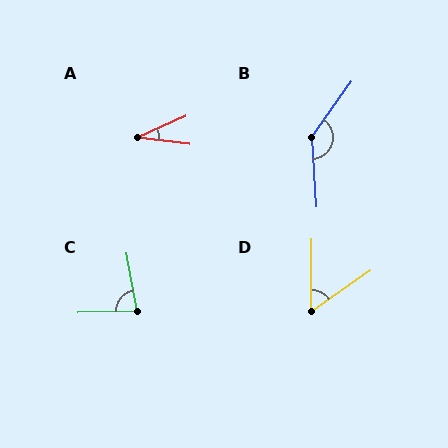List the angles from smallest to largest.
A (31°), D (54°), C (82°), B (141°).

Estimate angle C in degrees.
Approximately 82 degrees.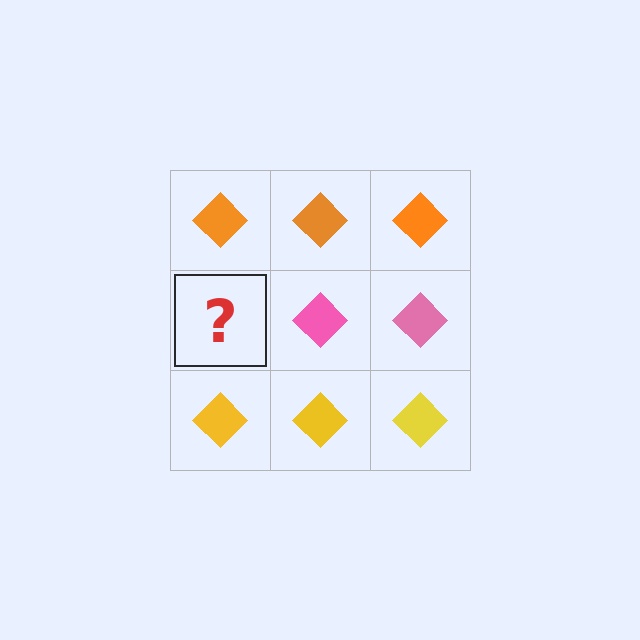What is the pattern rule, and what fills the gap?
The rule is that each row has a consistent color. The gap should be filled with a pink diamond.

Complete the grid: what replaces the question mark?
The question mark should be replaced with a pink diamond.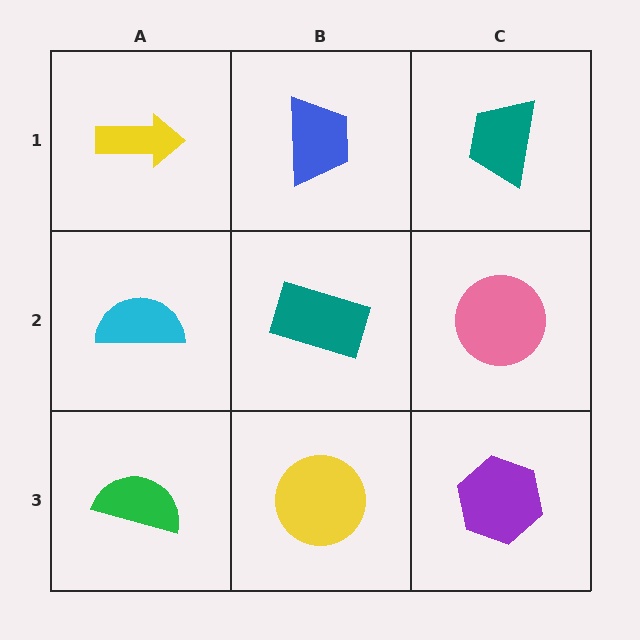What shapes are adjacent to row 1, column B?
A teal rectangle (row 2, column B), a yellow arrow (row 1, column A), a teal trapezoid (row 1, column C).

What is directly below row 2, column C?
A purple hexagon.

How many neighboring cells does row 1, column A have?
2.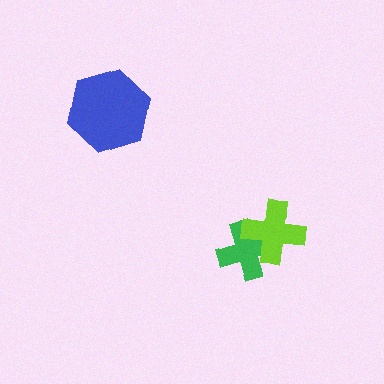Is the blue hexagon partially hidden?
No, no other shape covers it.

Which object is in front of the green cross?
The lime cross is in front of the green cross.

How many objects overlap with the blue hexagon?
0 objects overlap with the blue hexagon.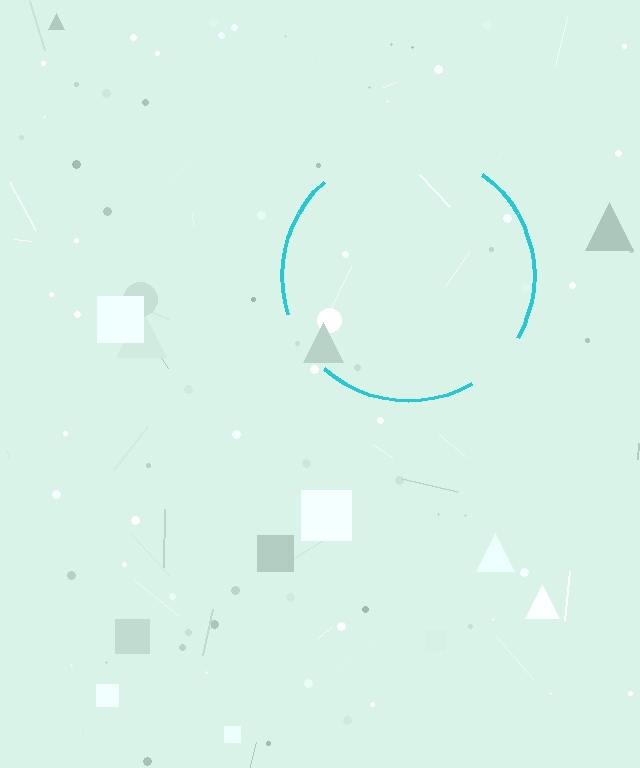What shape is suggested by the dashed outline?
The dashed outline suggests a circle.